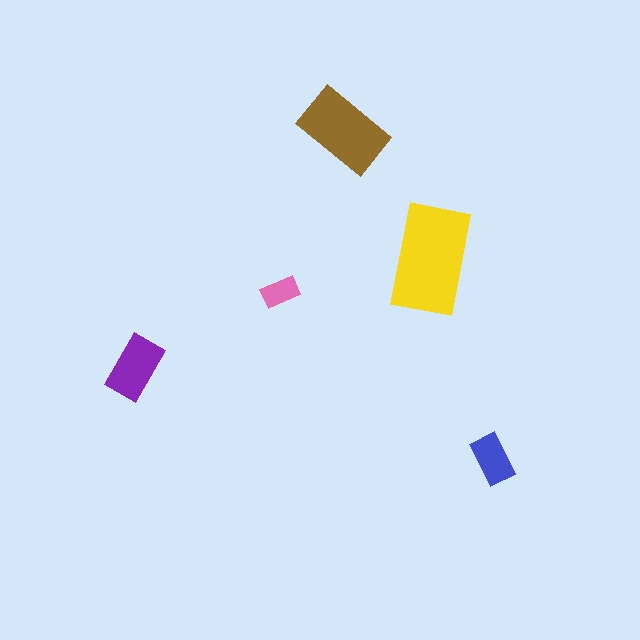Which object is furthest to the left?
The purple rectangle is leftmost.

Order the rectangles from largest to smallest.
the yellow one, the brown one, the purple one, the blue one, the pink one.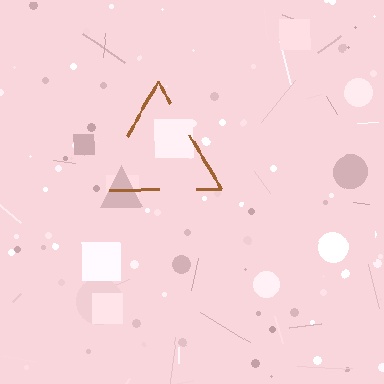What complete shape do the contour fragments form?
The contour fragments form a triangle.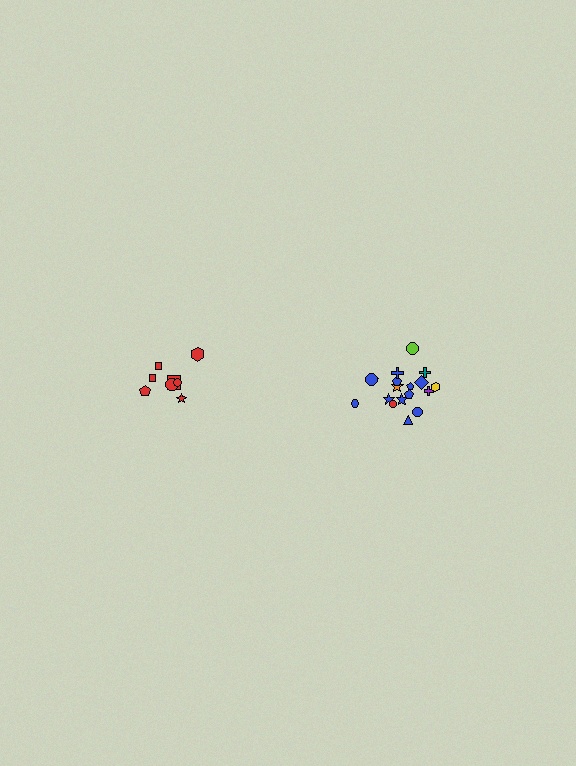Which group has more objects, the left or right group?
The right group.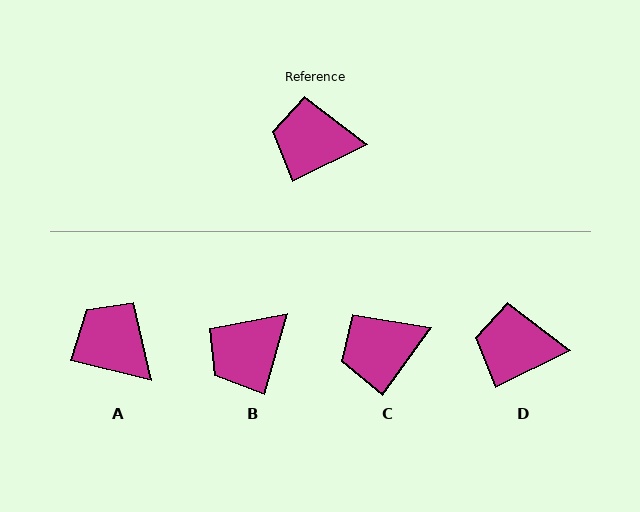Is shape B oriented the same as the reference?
No, it is off by about 48 degrees.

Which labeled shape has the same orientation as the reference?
D.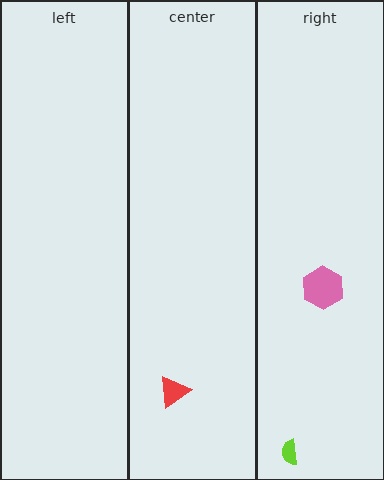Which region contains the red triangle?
The center region.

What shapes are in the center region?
The red triangle.